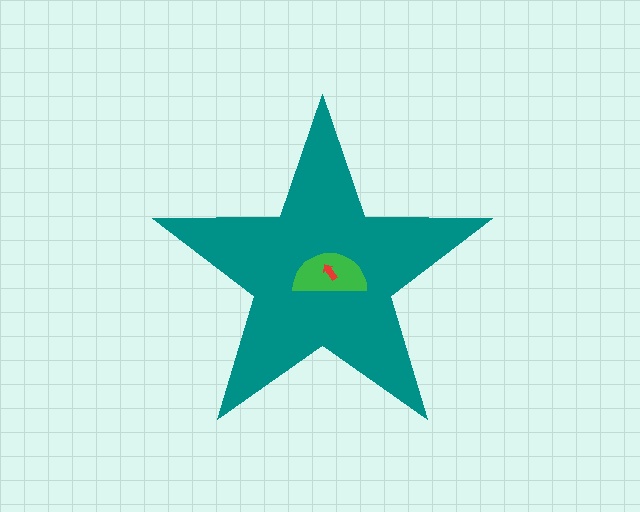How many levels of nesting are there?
3.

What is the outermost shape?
The teal star.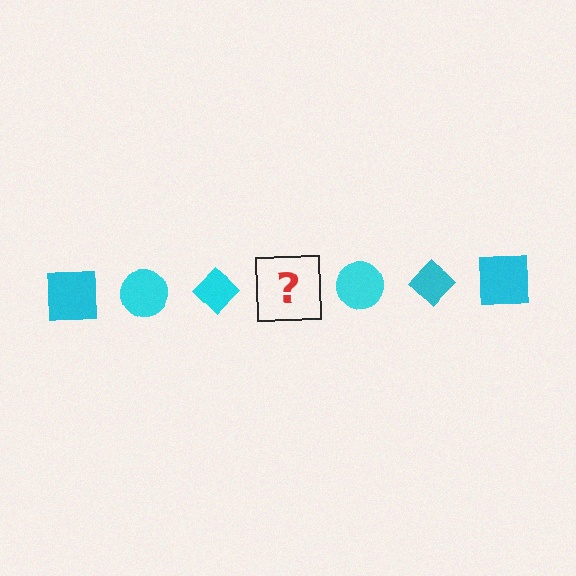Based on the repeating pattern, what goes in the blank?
The blank should be a cyan square.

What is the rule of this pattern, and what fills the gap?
The rule is that the pattern cycles through square, circle, diamond shapes in cyan. The gap should be filled with a cyan square.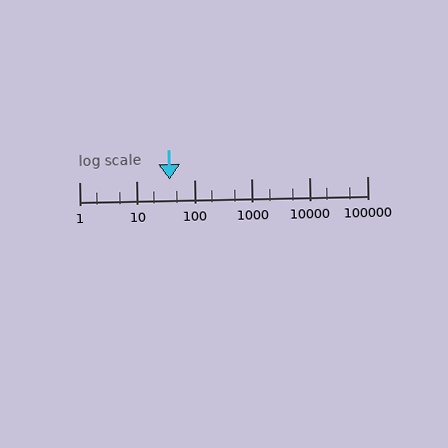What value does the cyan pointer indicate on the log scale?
The pointer indicates approximately 38.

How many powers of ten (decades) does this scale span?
The scale spans 5 decades, from 1 to 100000.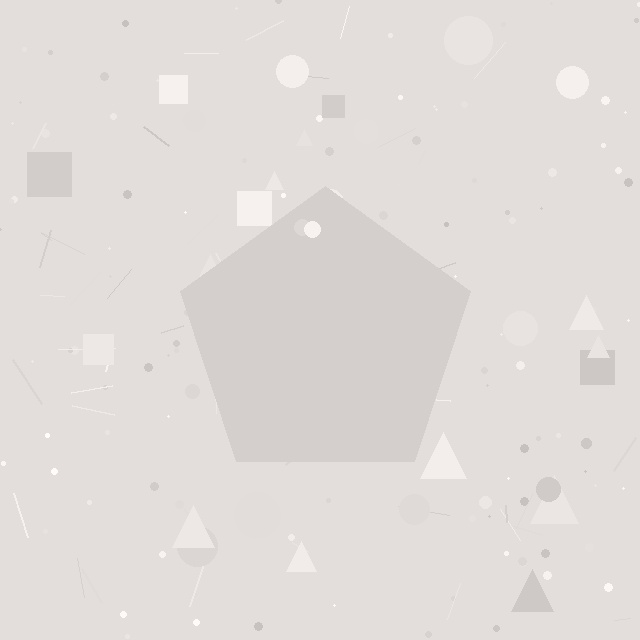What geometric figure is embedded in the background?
A pentagon is embedded in the background.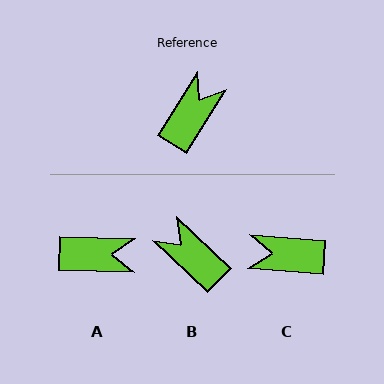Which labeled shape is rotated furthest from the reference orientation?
C, about 118 degrees away.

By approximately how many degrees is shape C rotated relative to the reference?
Approximately 118 degrees counter-clockwise.